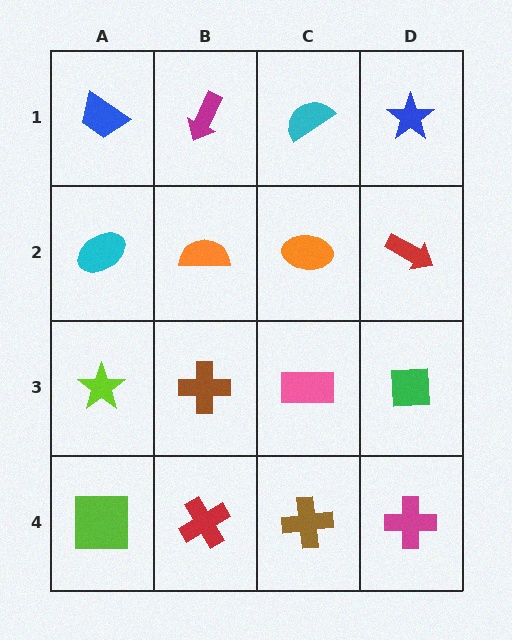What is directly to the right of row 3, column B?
A pink rectangle.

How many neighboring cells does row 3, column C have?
4.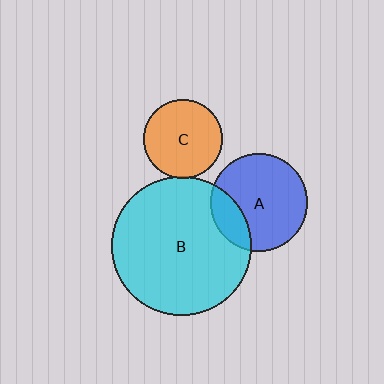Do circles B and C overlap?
Yes.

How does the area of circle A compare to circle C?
Approximately 1.5 times.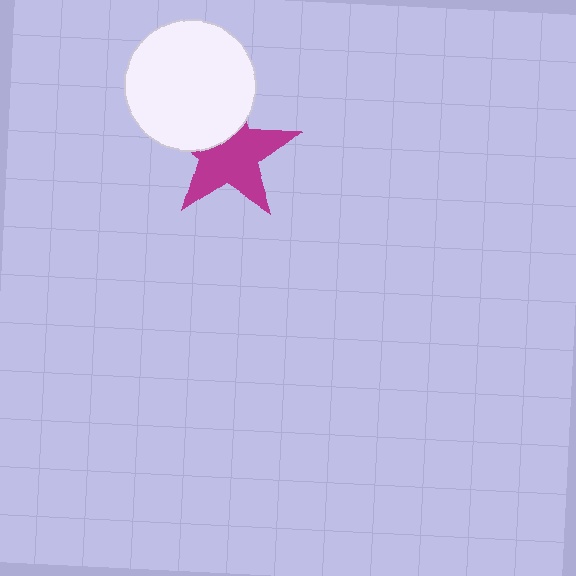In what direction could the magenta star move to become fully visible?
The magenta star could move down. That would shift it out from behind the white circle entirely.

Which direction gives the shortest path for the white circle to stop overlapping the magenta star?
Moving up gives the shortest separation.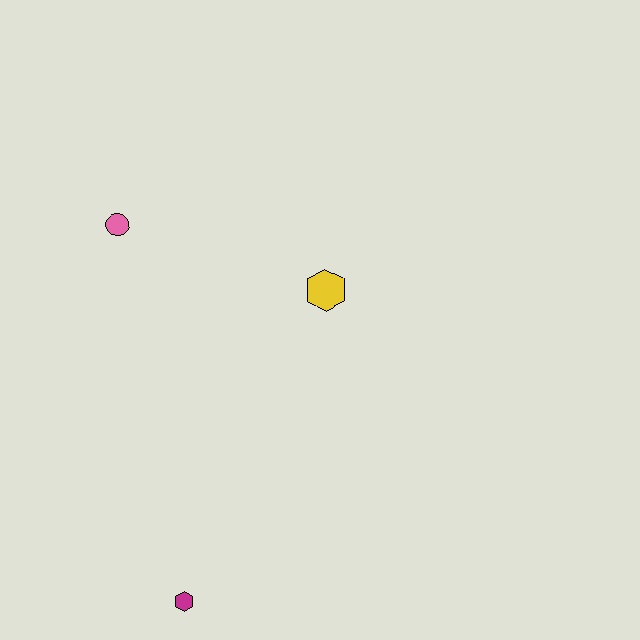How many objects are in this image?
There are 3 objects.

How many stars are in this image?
There are no stars.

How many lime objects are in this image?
There are no lime objects.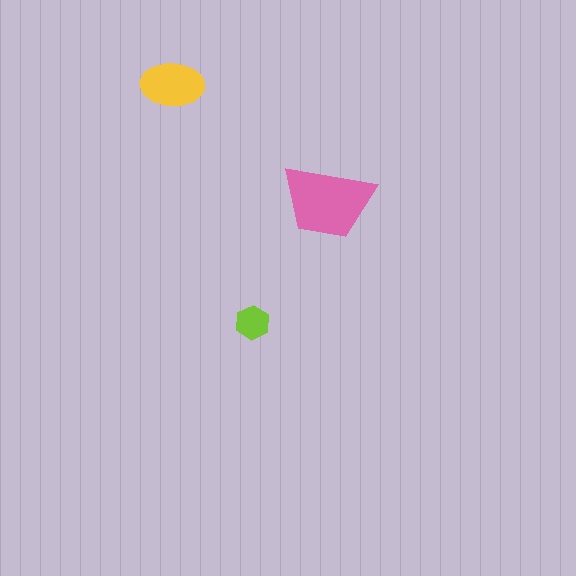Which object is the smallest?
The lime hexagon.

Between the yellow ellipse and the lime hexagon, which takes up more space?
The yellow ellipse.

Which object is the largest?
The pink trapezoid.